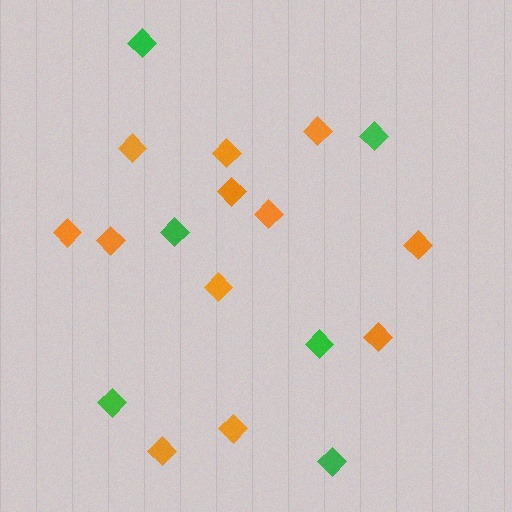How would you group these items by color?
There are 2 groups: one group of orange diamonds (12) and one group of green diamonds (6).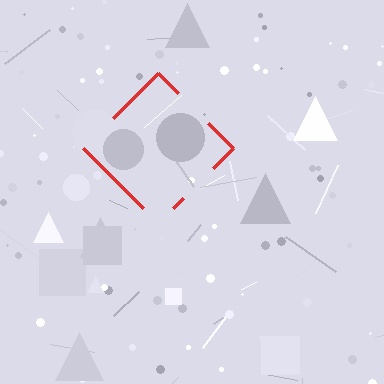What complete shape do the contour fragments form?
The contour fragments form a diamond.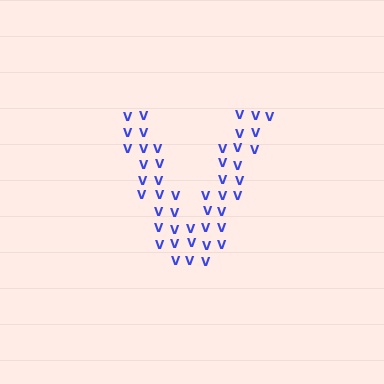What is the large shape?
The large shape is the letter V.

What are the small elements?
The small elements are letter V's.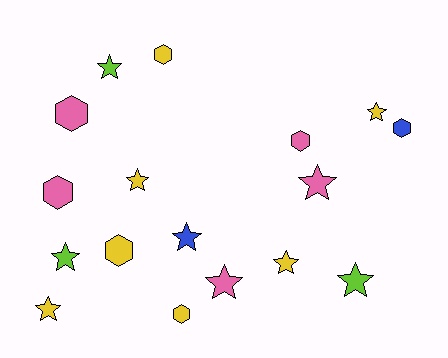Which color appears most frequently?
Yellow, with 7 objects.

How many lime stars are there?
There are 3 lime stars.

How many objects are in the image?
There are 17 objects.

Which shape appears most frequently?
Star, with 10 objects.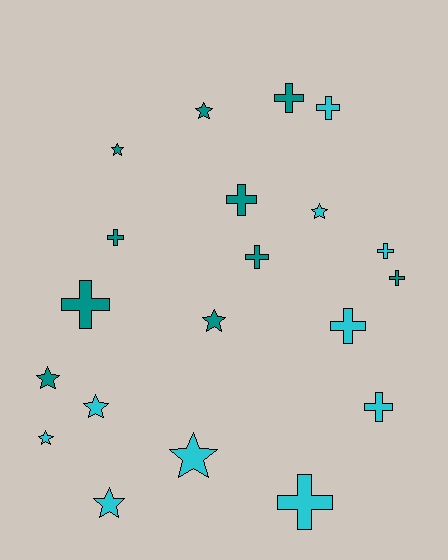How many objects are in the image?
There are 20 objects.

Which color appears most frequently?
Teal, with 10 objects.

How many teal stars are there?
There are 4 teal stars.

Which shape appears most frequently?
Cross, with 11 objects.